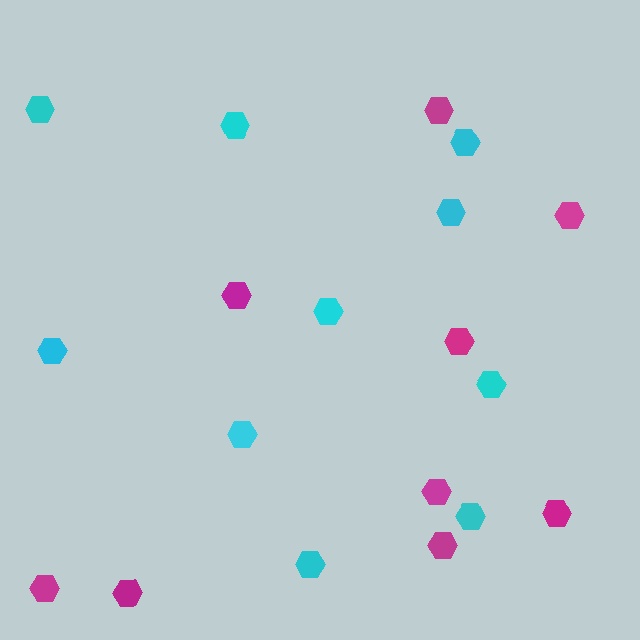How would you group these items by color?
There are 2 groups: one group of magenta hexagons (9) and one group of cyan hexagons (10).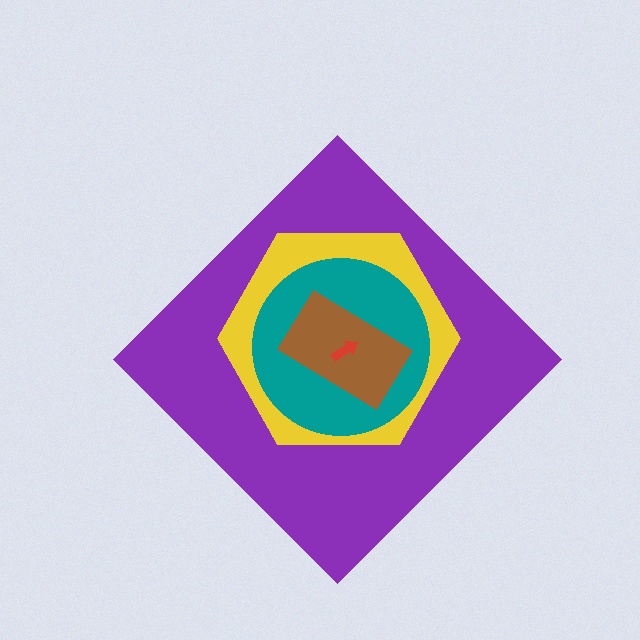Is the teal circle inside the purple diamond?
Yes.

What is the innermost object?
The red arrow.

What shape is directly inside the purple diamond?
The yellow hexagon.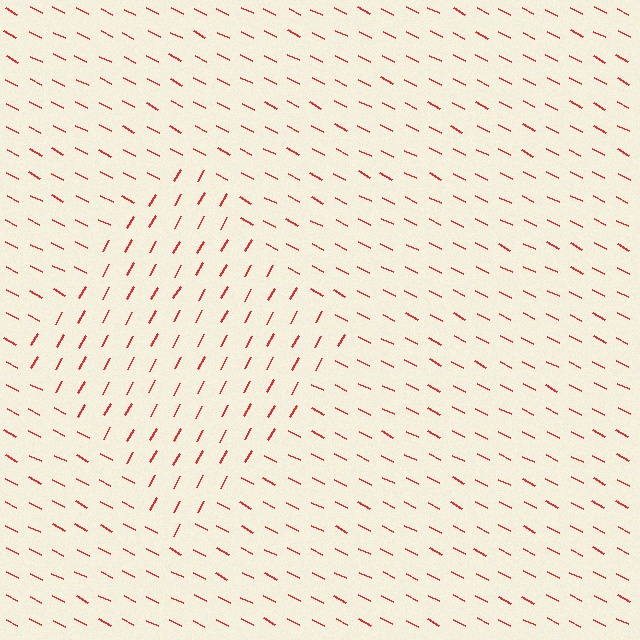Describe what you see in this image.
The image is filled with small red line segments. A diamond region in the image has lines oriented differently from the surrounding lines, creating a visible texture boundary.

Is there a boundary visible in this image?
Yes, there is a texture boundary formed by a change in line orientation.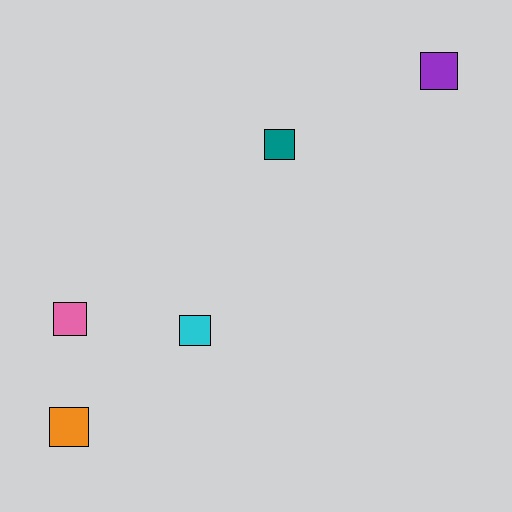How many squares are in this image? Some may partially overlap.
There are 5 squares.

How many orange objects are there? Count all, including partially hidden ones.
There is 1 orange object.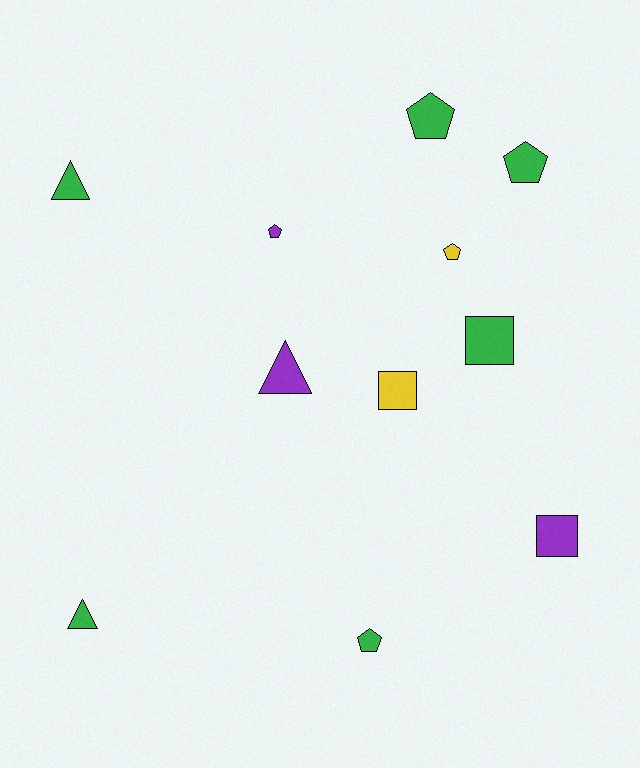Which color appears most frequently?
Green, with 6 objects.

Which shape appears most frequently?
Pentagon, with 5 objects.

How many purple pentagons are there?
There is 1 purple pentagon.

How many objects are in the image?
There are 11 objects.